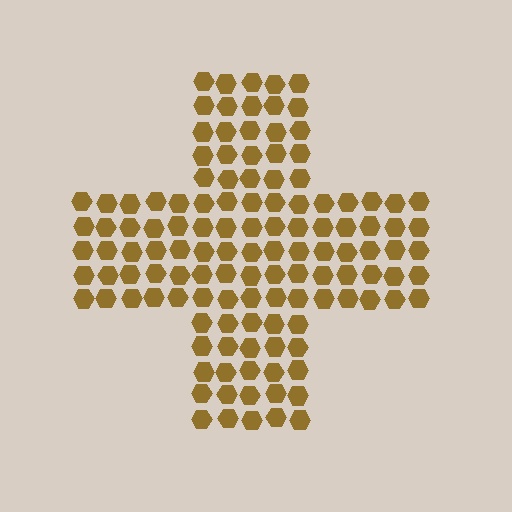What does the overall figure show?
The overall figure shows a cross.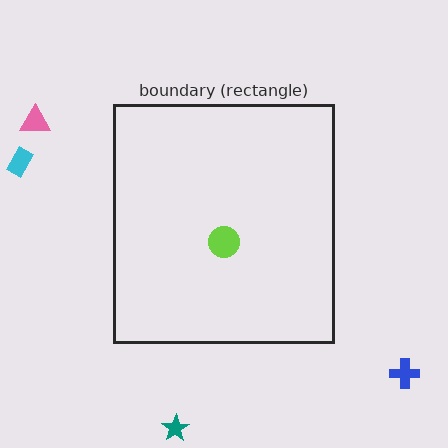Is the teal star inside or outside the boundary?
Outside.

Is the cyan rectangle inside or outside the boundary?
Outside.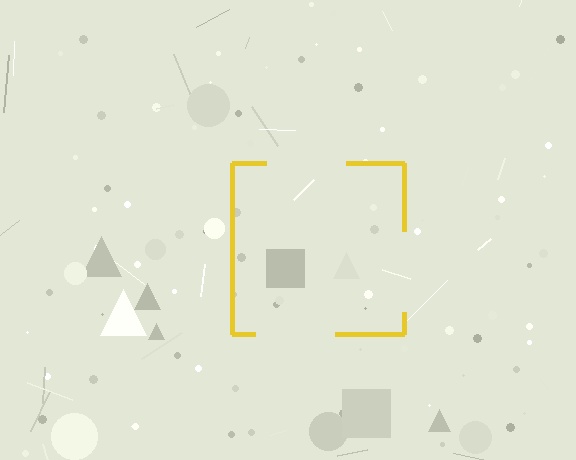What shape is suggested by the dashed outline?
The dashed outline suggests a square.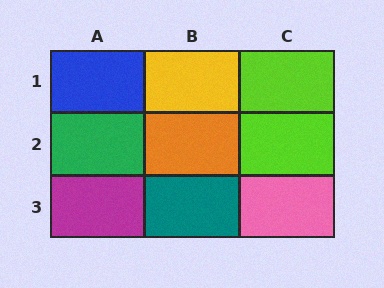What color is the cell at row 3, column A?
Magenta.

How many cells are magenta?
1 cell is magenta.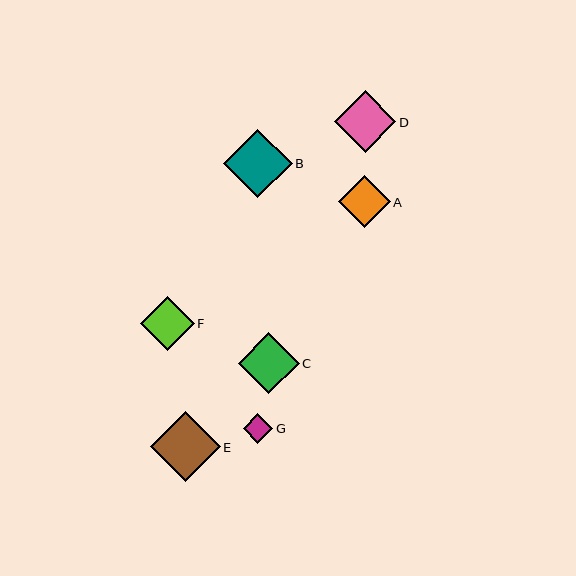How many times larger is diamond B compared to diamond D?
Diamond B is approximately 1.1 times the size of diamond D.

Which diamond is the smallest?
Diamond G is the smallest with a size of approximately 30 pixels.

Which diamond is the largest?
Diamond E is the largest with a size of approximately 69 pixels.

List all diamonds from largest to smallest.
From largest to smallest: E, B, D, C, F, A, G.